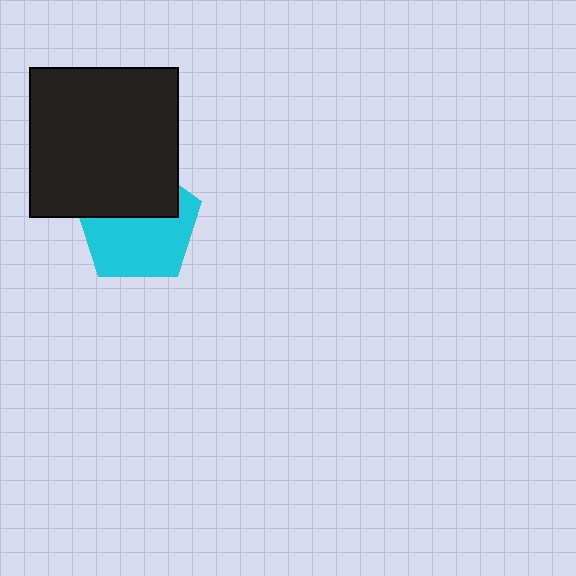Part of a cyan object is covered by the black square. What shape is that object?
It is a pentagon.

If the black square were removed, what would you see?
You would see the complete cyan pentagon.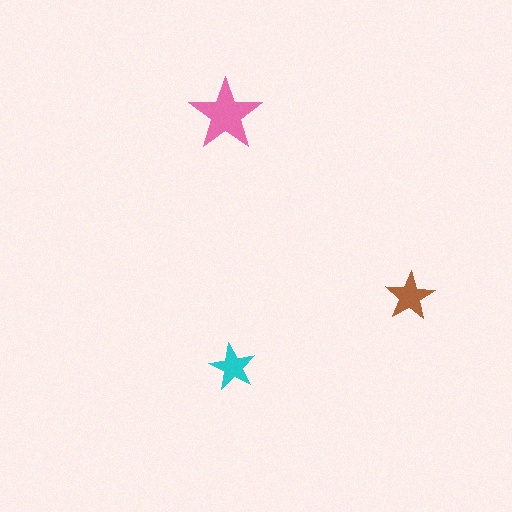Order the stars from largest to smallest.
the pink one, the brown one, the cyan one.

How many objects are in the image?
There are 3 objects in the image.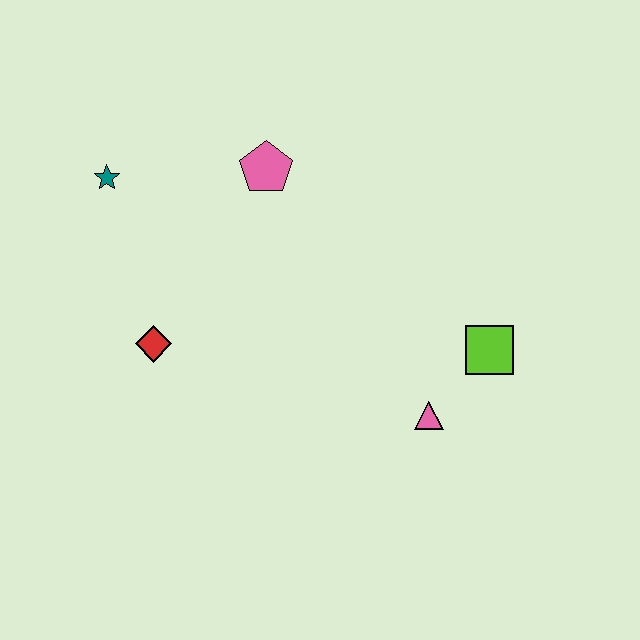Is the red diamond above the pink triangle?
Yes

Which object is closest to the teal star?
The pink pentagon is closest to the teal star.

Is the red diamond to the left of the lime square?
Yes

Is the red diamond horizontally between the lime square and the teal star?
Yes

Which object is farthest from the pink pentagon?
The pink triangle is farthest from the pink pentagon.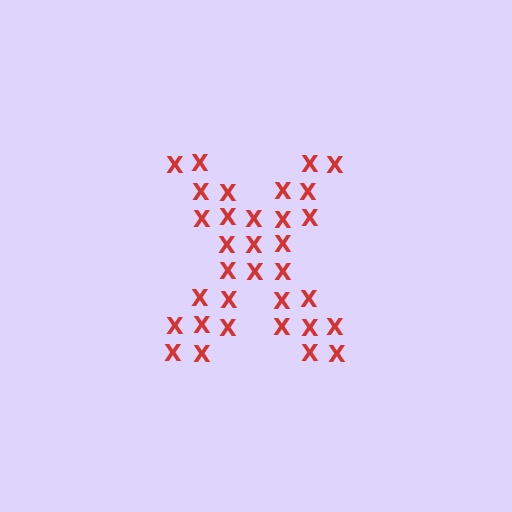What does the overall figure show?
The overall figure shows the letter X.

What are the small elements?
The small elements are letter X's.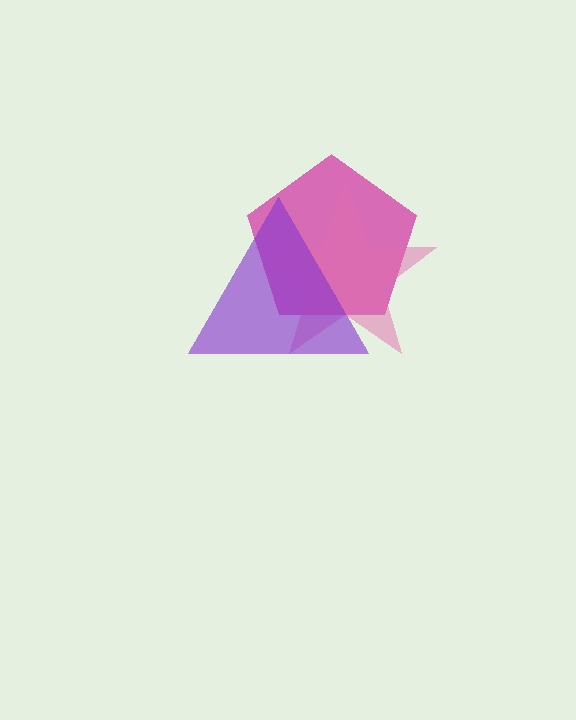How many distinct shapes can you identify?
There are 3 distinct shapes: a magenta pentagon, a pink star, a purple triangle.